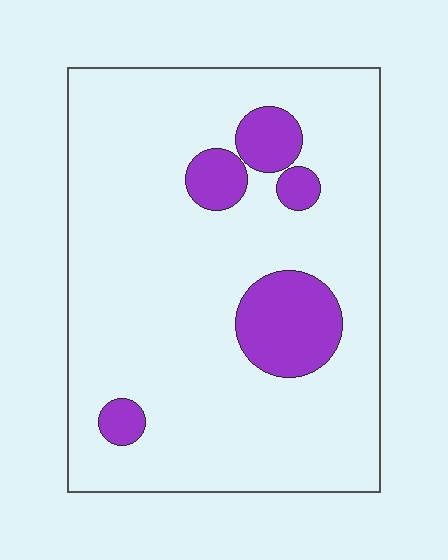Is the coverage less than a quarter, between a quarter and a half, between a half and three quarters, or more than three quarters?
Less than a quarter.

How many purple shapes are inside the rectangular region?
5.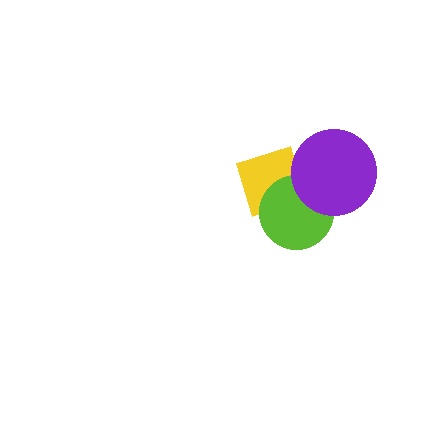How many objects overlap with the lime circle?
2 objects overlap with the lime circle.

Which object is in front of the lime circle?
The purple circle is in front of the lime circle.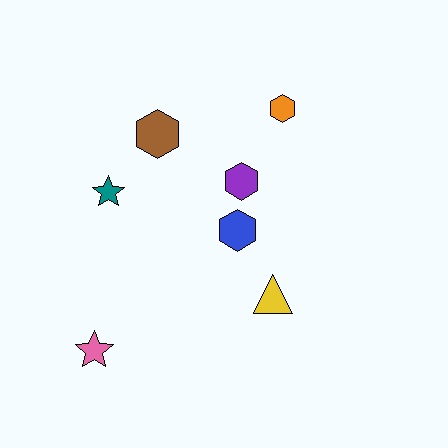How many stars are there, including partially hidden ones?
There are 2 stars.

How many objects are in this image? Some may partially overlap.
There are 7 objects.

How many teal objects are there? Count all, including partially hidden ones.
There is 1 teal object.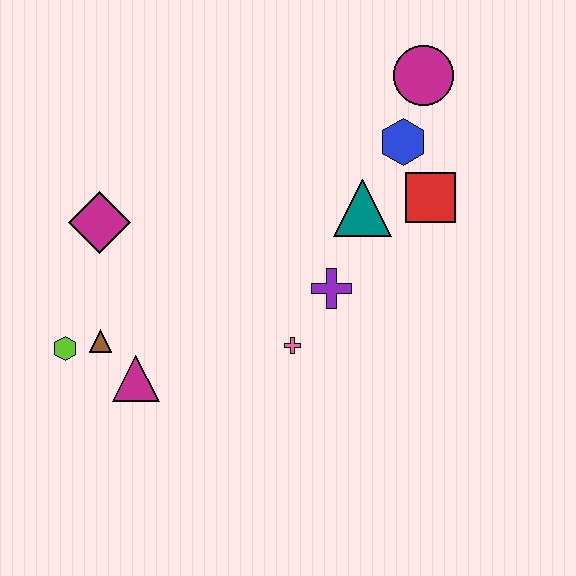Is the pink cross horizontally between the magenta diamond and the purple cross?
Yes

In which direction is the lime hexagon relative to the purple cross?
The lime hexagon is to the left of the purple cross.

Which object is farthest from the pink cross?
The magenta circle is farthest from the pink cross.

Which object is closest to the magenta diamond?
The brown triangle is closest to the magenta diamond.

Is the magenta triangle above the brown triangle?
No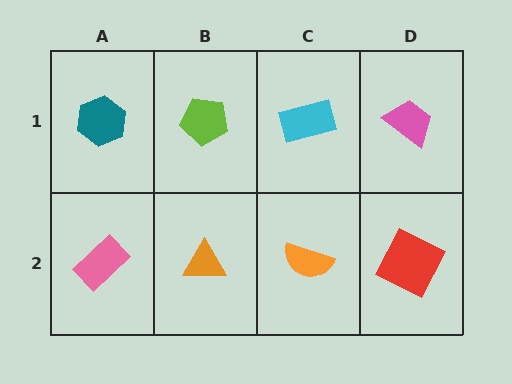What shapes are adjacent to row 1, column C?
An orange semicircle (row 2, column C), a lime pentagon (row 1, column B), a pink trapezoid (row 1, column D).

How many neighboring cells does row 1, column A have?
2.